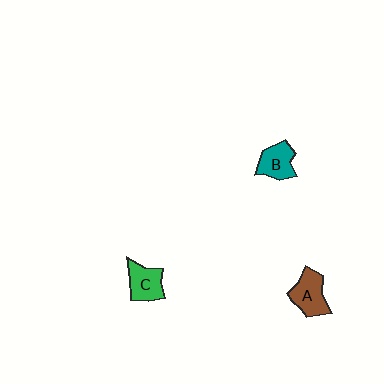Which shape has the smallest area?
Shape B (teal).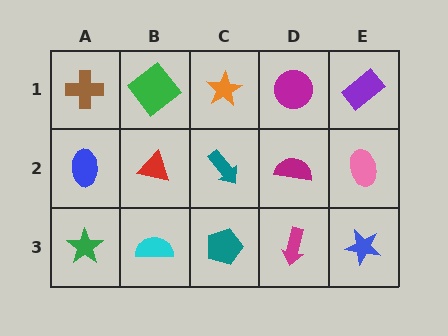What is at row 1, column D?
A magenta circle.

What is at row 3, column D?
A magenta arrow.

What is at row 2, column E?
A pink ellipse.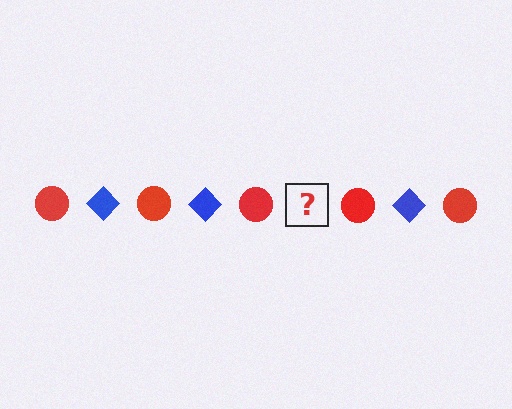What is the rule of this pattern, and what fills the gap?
The rule is that the pattern alternates between red circle and blue diamond. The gap should be filled with a blue diamond.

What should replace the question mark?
The question mark should be replaced with a blue diamond.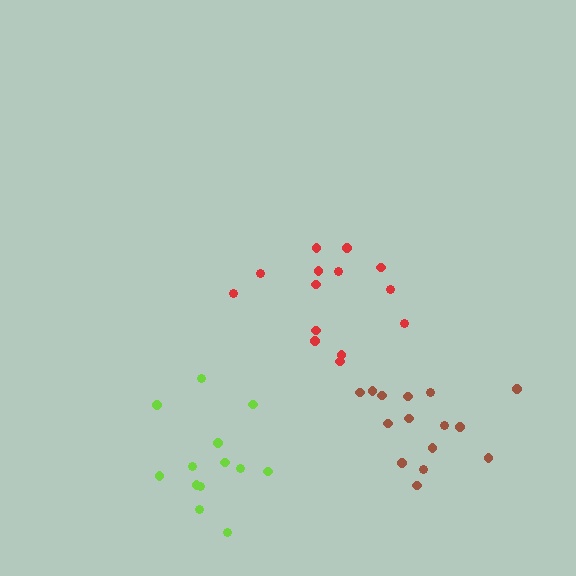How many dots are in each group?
Group 1: 14 dots, Group 2: 13 dots, Group 3: 15 dots (42 total).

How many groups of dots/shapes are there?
There are 3 groups.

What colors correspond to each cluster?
The clusters are colored: red, lime, brown.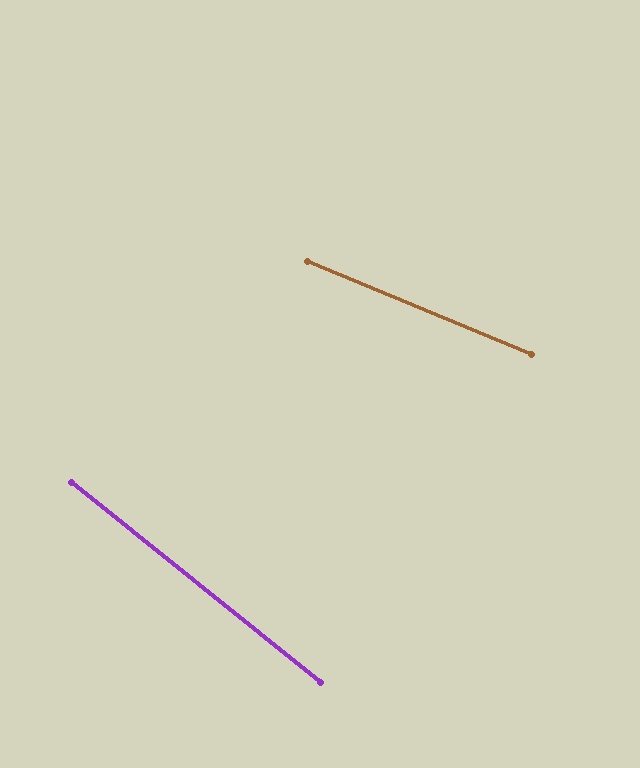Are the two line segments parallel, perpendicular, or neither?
Neither parallel nor perpendicular — they differ by about 16°.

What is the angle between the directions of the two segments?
Approximately 16 degrees.